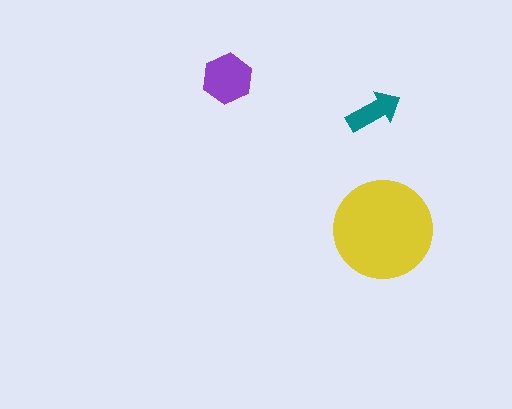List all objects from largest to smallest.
The yellow circle, the purple hexagon, the teal arrow.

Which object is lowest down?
The yellow circle is bottommost.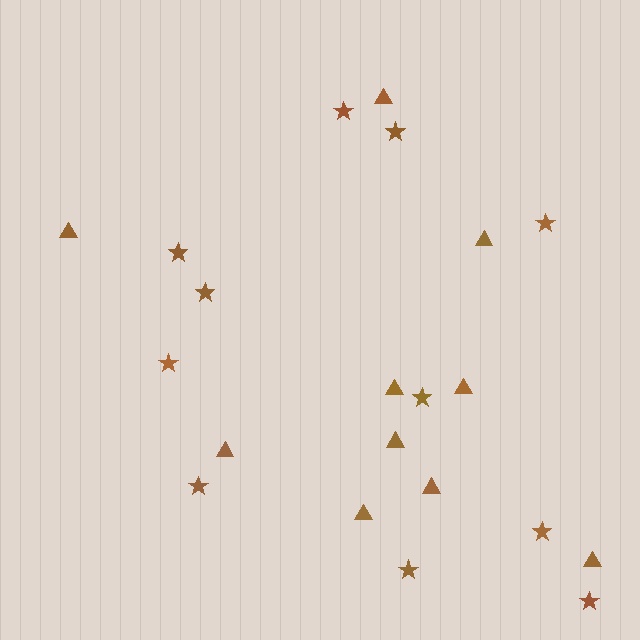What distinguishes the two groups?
There are 2 groups: one group of stars (11) and one group of triangles (10).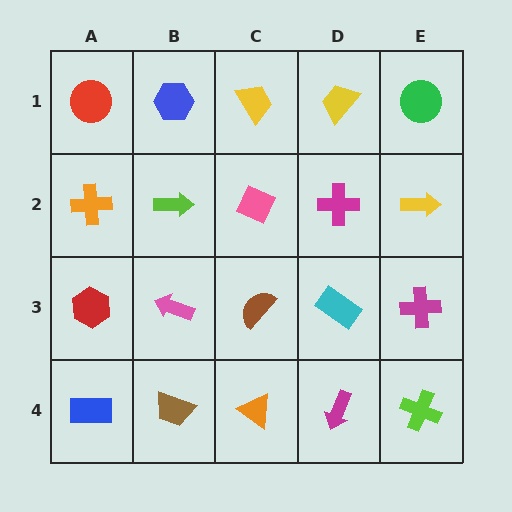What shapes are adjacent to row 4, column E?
A magenta cross (row 3, column E), a magenta arrow (row 4, column D).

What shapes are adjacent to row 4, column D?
A cyan rectangle (row 3, column D), an orange triangle (row 4, column C), a lime cross (row 4, column E).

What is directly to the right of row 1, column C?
A yellow trapezoid.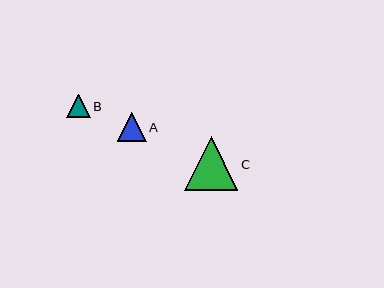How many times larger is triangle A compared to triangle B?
Triangle A is approximately 1.2 times the size of triangle B.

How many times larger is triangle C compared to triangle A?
Triangle C is approximately 1.8 times the size of triangle A.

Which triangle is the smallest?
Triangle B is the smallest with a size of approximately 24 pixels.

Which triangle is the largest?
Triangle C is the largest with a size of approximately 53 pixels.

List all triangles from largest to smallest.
From largest to smallest: C, A, B.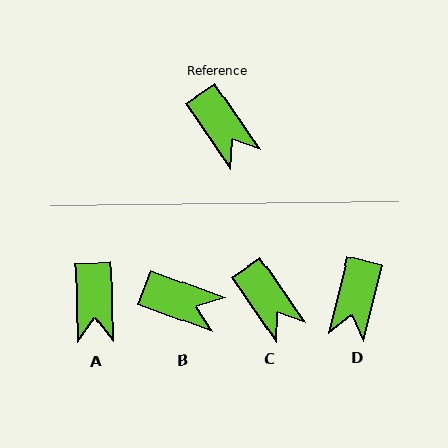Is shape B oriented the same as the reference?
No, it is off by about 35 degrees.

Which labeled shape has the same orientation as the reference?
C.